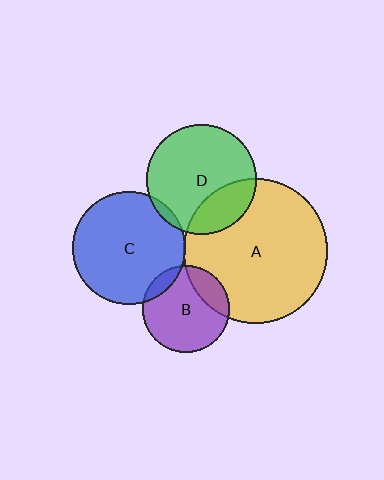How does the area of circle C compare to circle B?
Approximately 1.7 times.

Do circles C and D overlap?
Yes.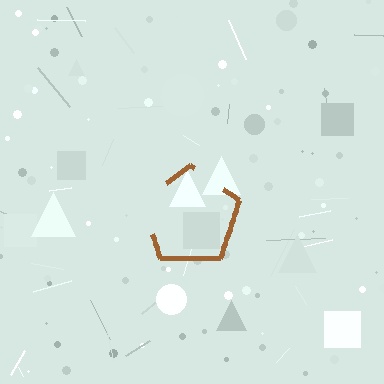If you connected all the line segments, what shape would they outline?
They would outline a pentagon.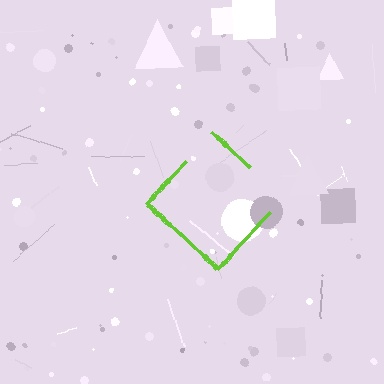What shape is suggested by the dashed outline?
The dashed outline suggests a diamond.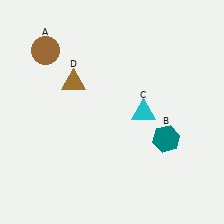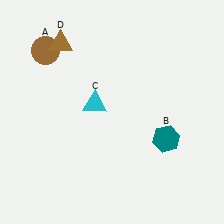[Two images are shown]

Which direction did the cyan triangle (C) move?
The cyan triangle (C) moved left.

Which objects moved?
The objects that moved are: the cyan triangle (C), the brown triangle (D).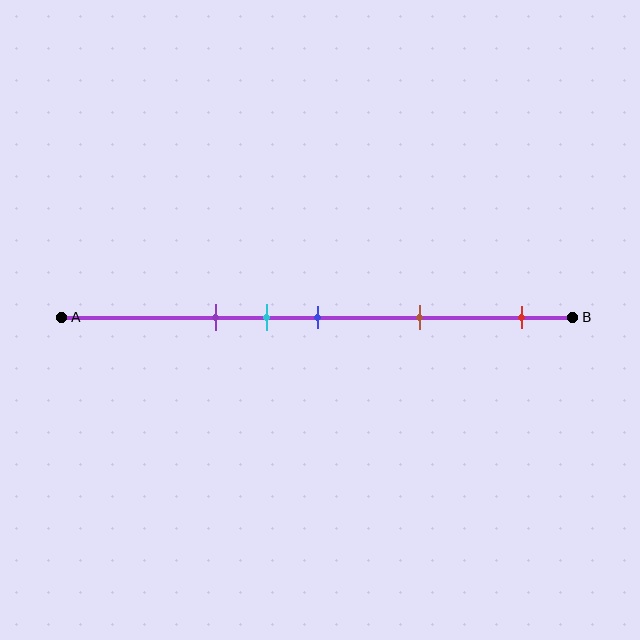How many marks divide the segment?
There are 5 marks dividing the segment.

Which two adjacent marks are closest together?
The cyan and blue marks are the closest adjacent pair.